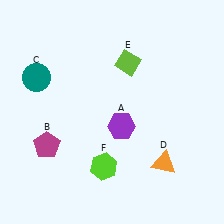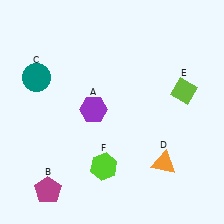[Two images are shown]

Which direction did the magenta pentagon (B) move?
The magenta pentagon (B) moved down.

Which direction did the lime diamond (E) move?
The lime diamond (E) moved right.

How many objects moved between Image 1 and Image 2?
3 objects moved between the two images.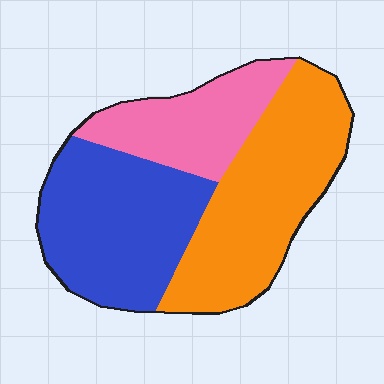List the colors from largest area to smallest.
From largest to smallest: orange, blue, pink.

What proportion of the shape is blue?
Blue covers roughly 35% of the shape.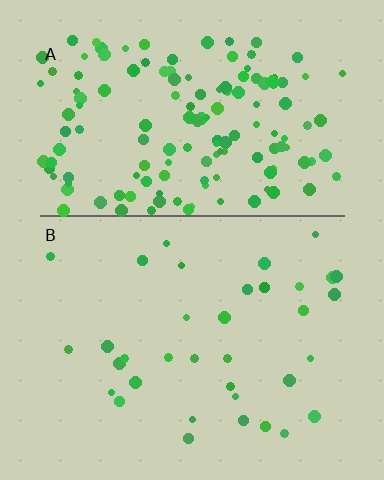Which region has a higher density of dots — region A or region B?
A (the top).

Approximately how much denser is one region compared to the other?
Approximately 4.2× — region A over region B.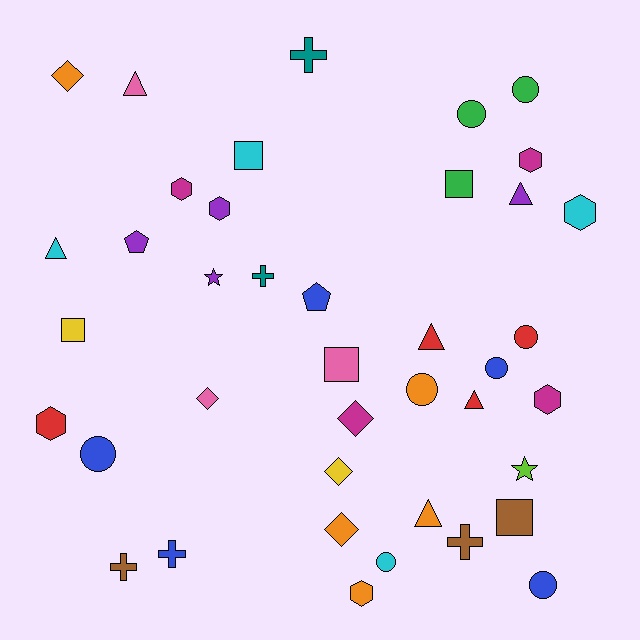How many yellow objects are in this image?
There are 2 yellow objects.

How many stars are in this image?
There are 2 stars.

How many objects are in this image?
There are 40 objects.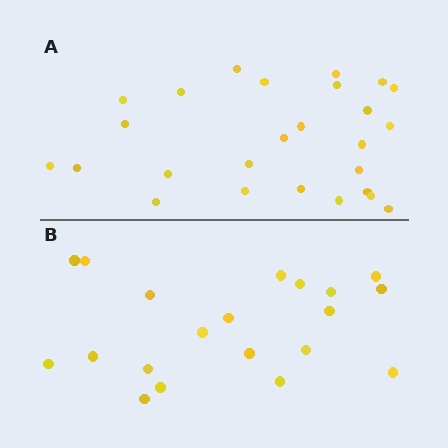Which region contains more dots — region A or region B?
Region A (the top region) has more dots.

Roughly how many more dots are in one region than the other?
Region A has about 6 more dots than region B.